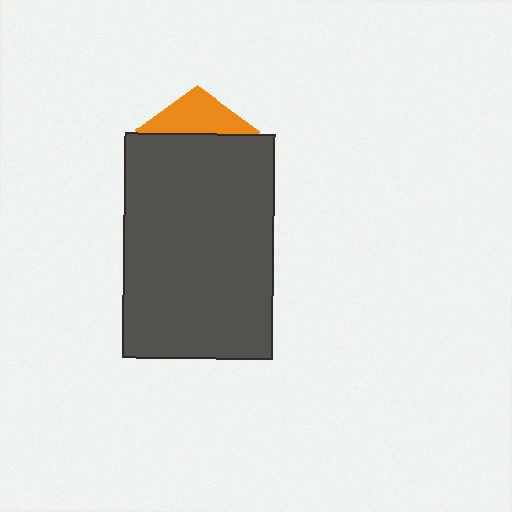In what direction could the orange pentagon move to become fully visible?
The orange pentagon could move up. That would shift it out from behind the dark gray rectangle entirely.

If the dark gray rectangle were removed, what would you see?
You would see the complete orange pentagon.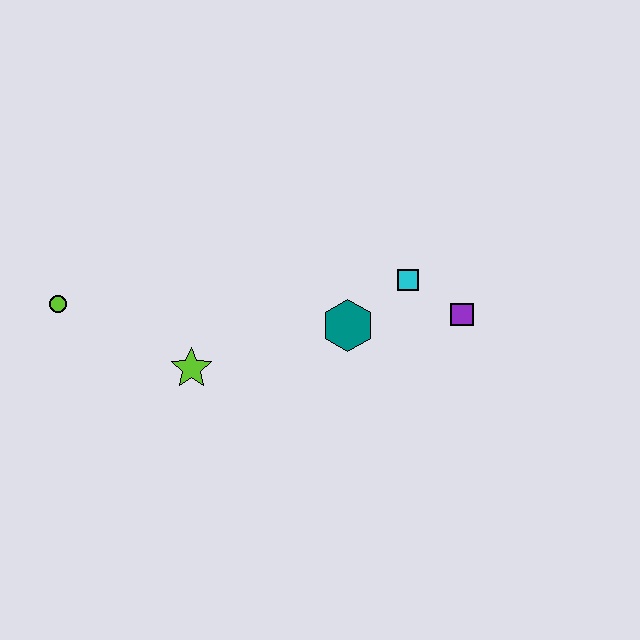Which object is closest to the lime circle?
The lime star is closest to the lime circle.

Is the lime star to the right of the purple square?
No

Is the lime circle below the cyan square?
Yes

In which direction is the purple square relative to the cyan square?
The purple square is to the right of the cyan square.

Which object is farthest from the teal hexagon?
The lime circle is farthest from the teal hexagon.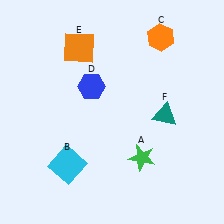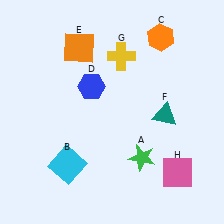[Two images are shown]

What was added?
A yellow cross (G), a pink square (H) were added in Image 2.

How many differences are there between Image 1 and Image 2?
There are 2 differences between the two images.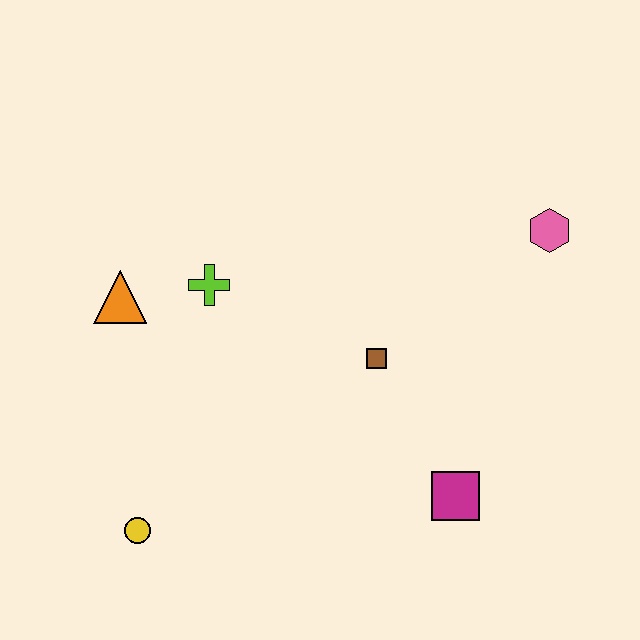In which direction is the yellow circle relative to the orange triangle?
The yellow circle is below the orange triangle.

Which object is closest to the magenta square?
The brown square is closest to the magenta square.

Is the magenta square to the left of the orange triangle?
No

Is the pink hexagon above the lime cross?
Yes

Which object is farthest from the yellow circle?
The pink hexagon is farthest from the yellow circle.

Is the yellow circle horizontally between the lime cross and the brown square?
No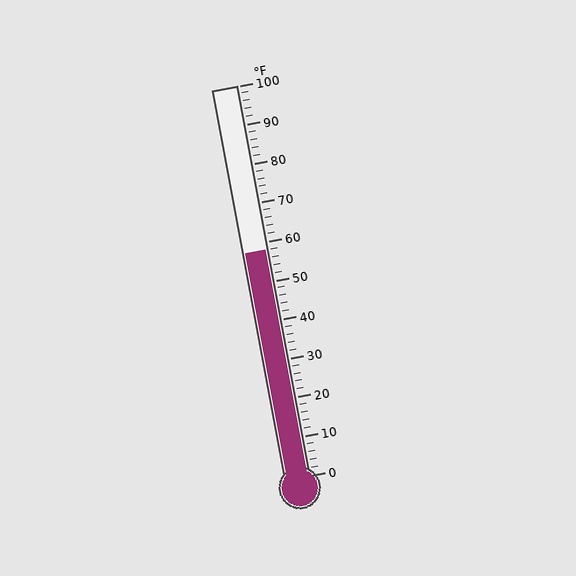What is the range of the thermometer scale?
The thermometer scale ranges from 0°F to 100°F.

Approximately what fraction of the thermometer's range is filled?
The thermometer is filled to approximately 60% of its range.